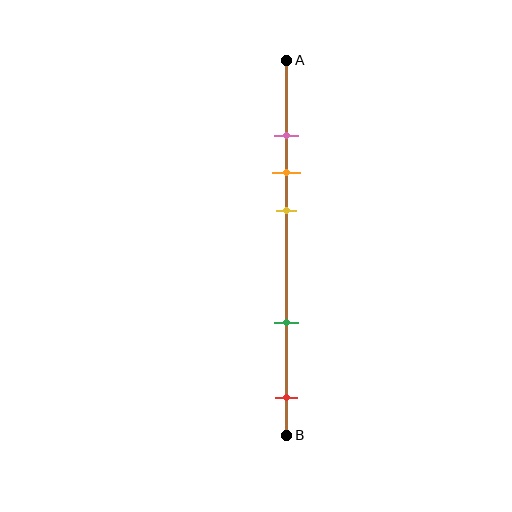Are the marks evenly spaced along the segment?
No, the marks are not evenly spaced.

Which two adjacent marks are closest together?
The pink and orange marks are the closest adjacent pair.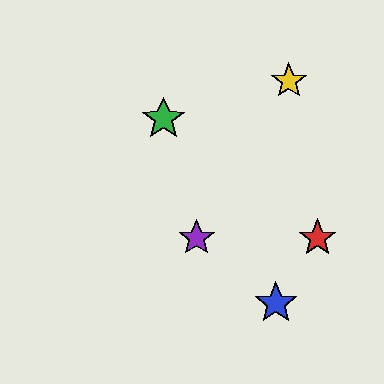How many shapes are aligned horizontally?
2 shapes (the red star, the purple star) are aligned horizontally.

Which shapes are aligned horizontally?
The red star, the purple star are aligned horizontally.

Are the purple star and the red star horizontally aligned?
Yes, both are at y≈238.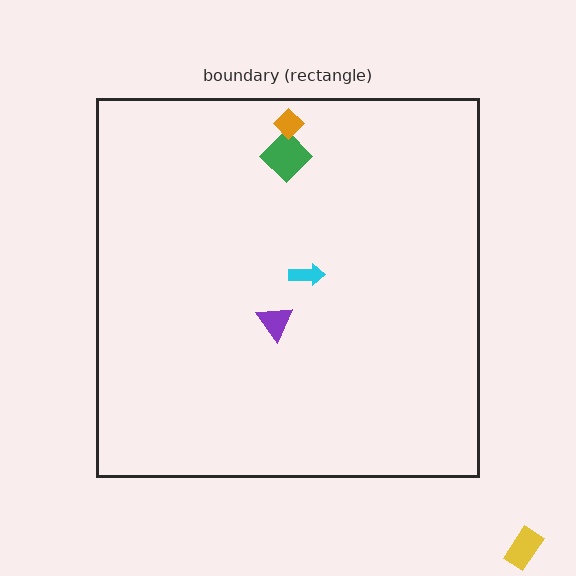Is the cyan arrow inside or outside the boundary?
Inside.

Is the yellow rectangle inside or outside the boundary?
Outside.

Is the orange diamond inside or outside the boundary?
Inside.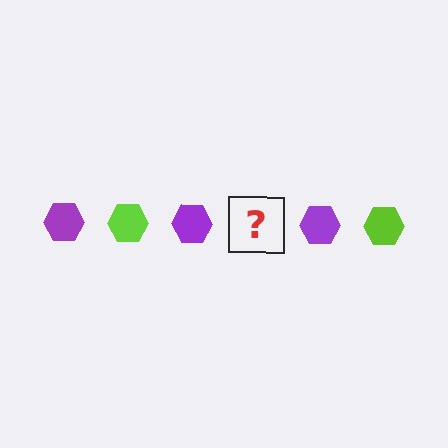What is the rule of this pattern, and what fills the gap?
The rule is that the pattern cycles through purple, lime hexagons. The gap should be filled with a lime hexagon.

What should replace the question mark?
The question mark should be replaced with a lime hexagon.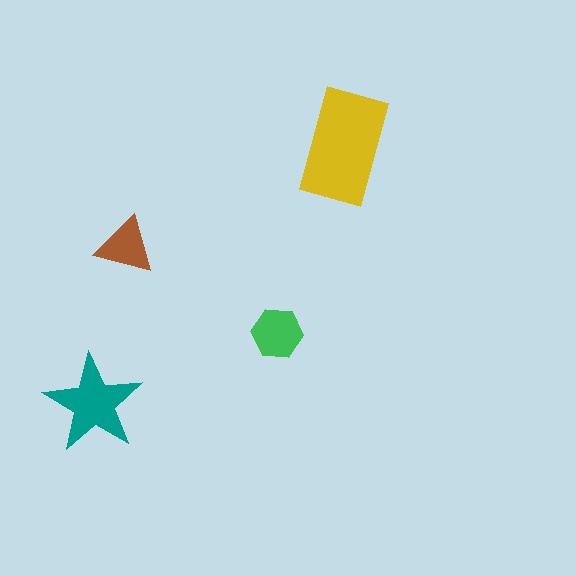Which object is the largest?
The yellow rectangle.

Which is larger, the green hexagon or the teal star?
The teal star.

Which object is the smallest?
The brown triangle.